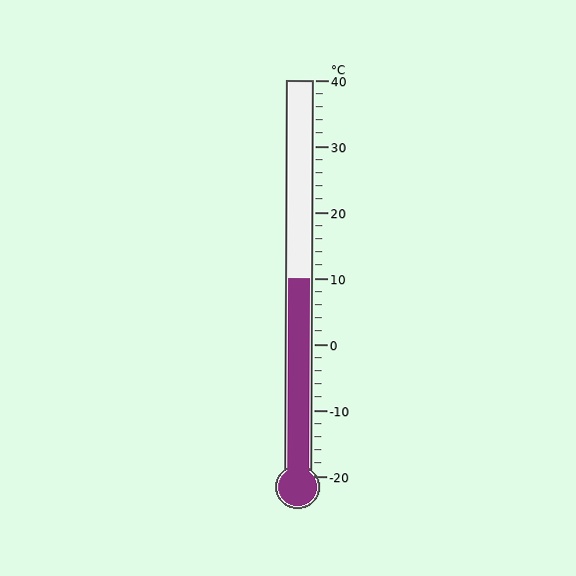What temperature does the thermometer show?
The thermometer shows approximately 10°C.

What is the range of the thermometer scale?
The thermometer scale ranges from -20°C to 40°C.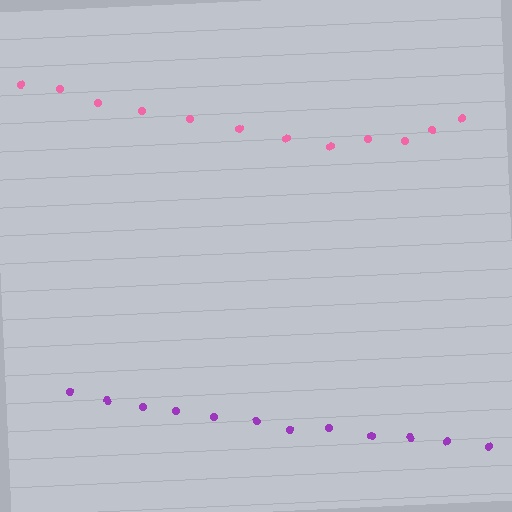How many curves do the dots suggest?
There are 2 distinct paths.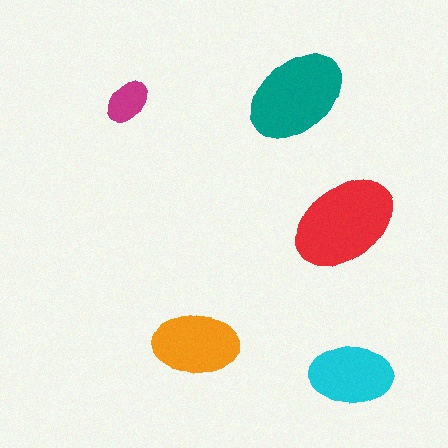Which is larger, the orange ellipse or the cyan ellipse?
The orange one.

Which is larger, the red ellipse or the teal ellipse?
The red one.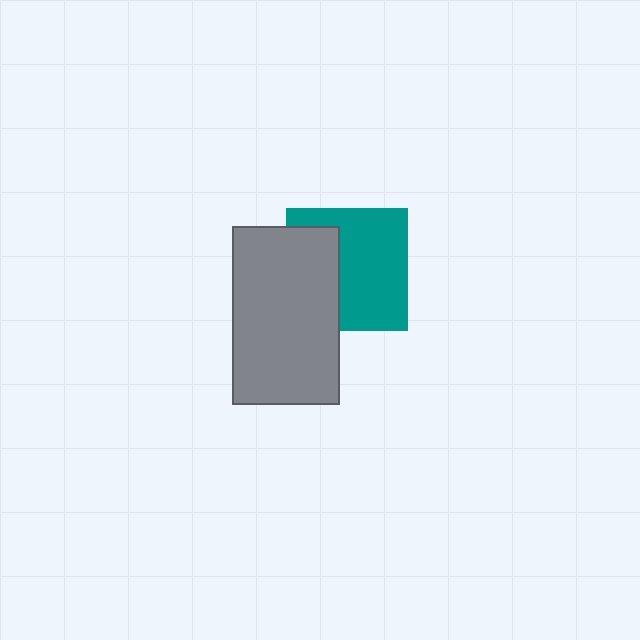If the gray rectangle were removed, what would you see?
You would see the complete teal square.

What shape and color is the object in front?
The object in front is a gray rectangle.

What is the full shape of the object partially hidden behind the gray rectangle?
The partially hidden object is a teal square.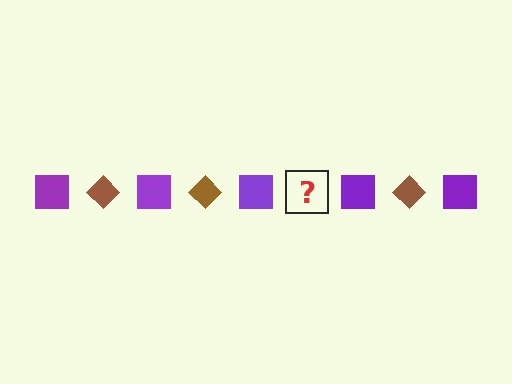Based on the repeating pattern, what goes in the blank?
The blank should be a brown diamond.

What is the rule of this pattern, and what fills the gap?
The rule is that the pattern alternates between purple square and brown diamond. The gap should be filled with a brown diamond.